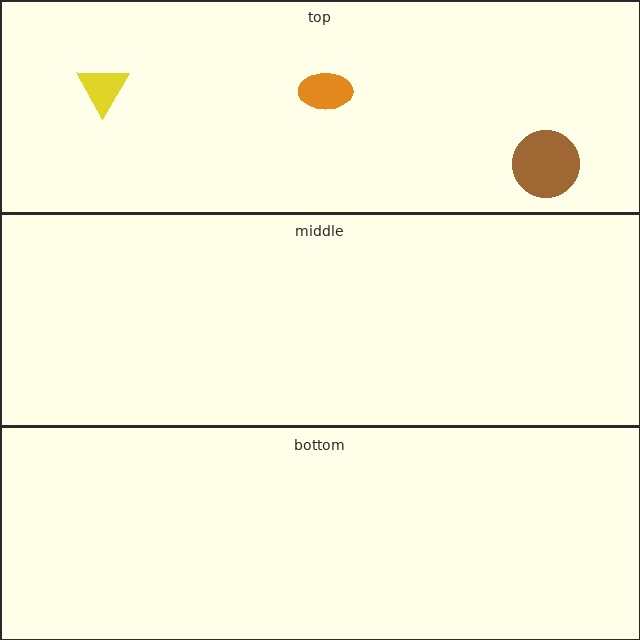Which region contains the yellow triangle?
The top region.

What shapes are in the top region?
The orange ellipse, the yellow triangle, the brown circle.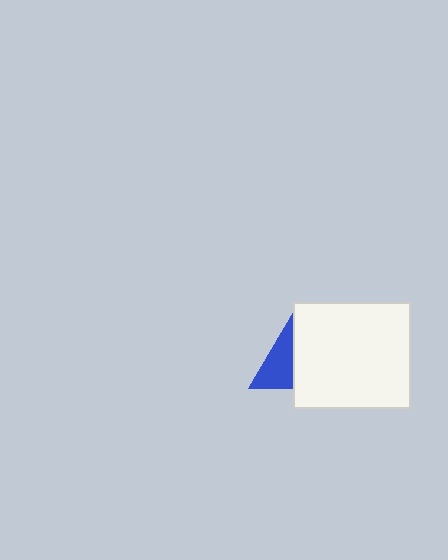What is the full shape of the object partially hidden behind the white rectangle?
The partially hidden object is a blue triangle.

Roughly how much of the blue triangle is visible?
About half of it is visible (roughly 48%).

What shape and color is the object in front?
The object in front is a white rectangle.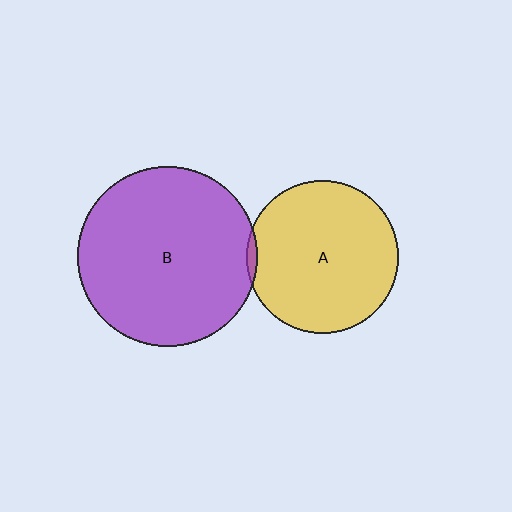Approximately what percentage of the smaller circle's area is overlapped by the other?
Approximately 5%.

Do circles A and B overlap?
Yes.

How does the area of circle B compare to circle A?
Approximately 1.4 times.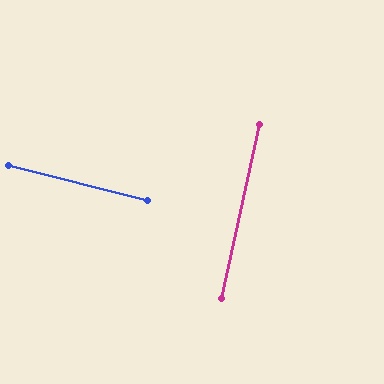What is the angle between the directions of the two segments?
Approximately 88 degrees.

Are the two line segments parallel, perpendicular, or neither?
Perpendicular — they meet at approximately 88°.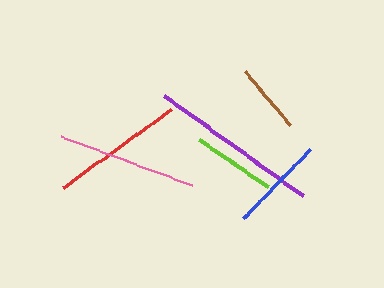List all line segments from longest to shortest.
From longest to shortest: purple, pink, red, blue, lime, brown.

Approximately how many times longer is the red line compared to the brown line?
The red line is approximately 1.9 times the length of the brown line.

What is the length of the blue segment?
The blue segment is approximately 97 pixels long.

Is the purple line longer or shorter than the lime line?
The purple line is longer than the lime line.